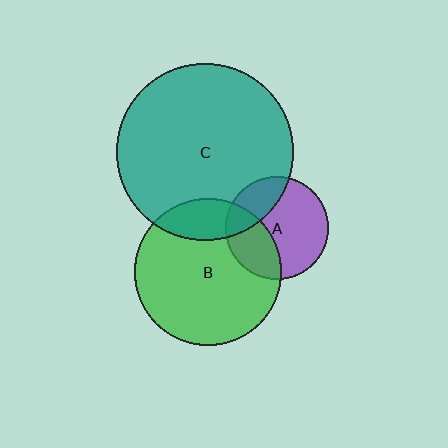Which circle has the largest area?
Circle C (teal).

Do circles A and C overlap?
Yes.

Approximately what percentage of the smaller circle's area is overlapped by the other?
Approximately 25%.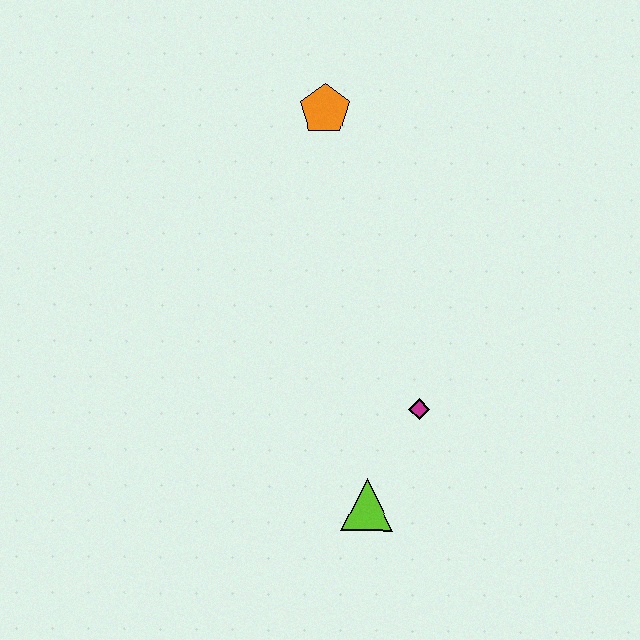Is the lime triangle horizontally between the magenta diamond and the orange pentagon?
Yes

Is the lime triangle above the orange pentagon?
No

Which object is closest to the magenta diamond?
The lime triangle is closest to the magenta diamond.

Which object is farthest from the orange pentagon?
The lime triangle is farthest from the orange pentagon.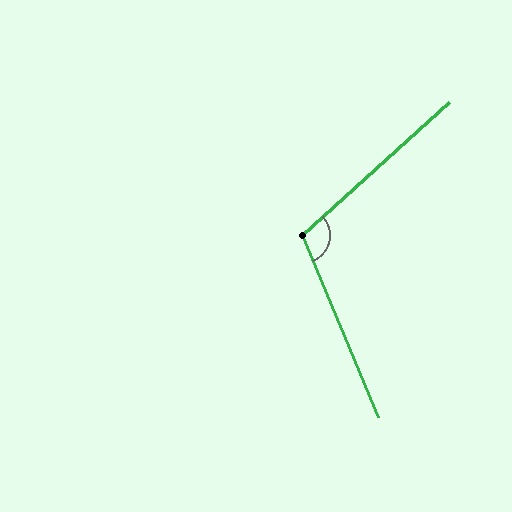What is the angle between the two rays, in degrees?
Approximately 109 degrees.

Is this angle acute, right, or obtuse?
It is obtuse.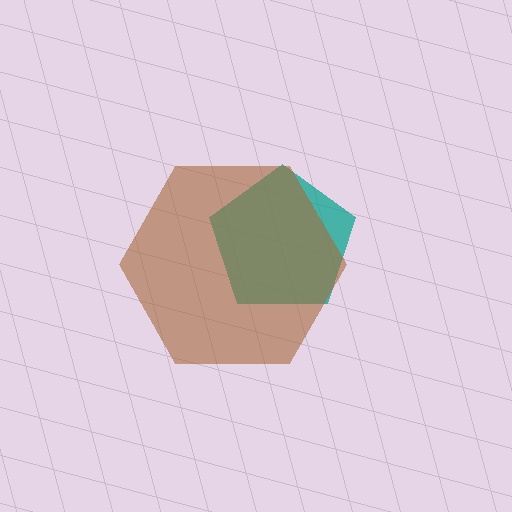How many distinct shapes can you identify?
There are 2 distinct shapes: a teal pentagon, a brown hexagon.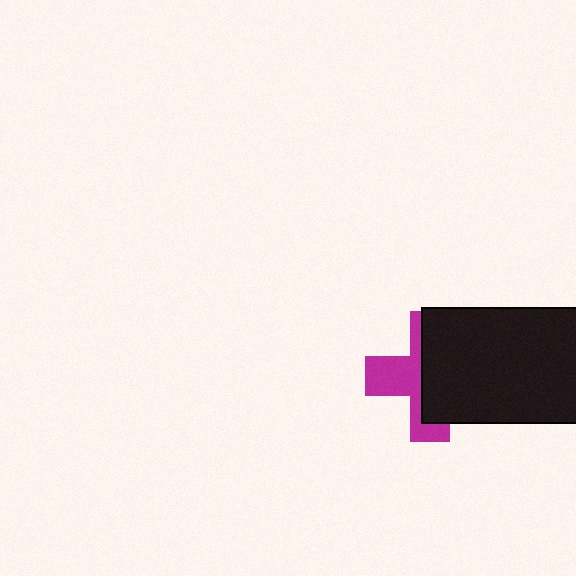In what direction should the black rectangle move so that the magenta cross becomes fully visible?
The black rectangle should move right. That is the shortest direction to clear the overlap and leave the magenta cross fully visible.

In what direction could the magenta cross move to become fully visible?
The magenta cross could move left. That would shift it out from behind the black rectangle entirely.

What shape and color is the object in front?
The object in front is a black rectangle.